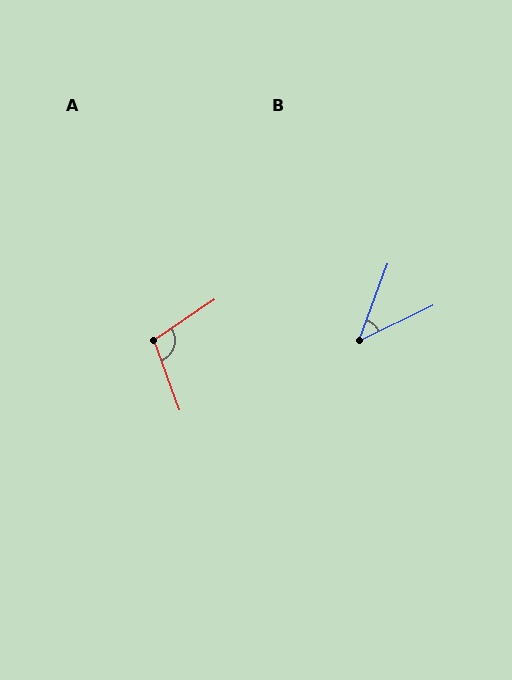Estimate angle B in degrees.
Approximately 44 degrees.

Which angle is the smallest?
B, at approximately 44 degrees.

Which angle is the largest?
A, at approximately 104 degrees.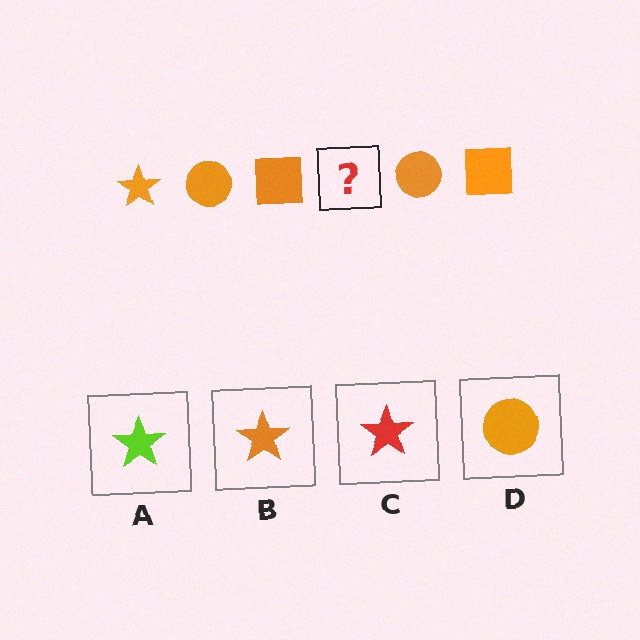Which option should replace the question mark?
Option B.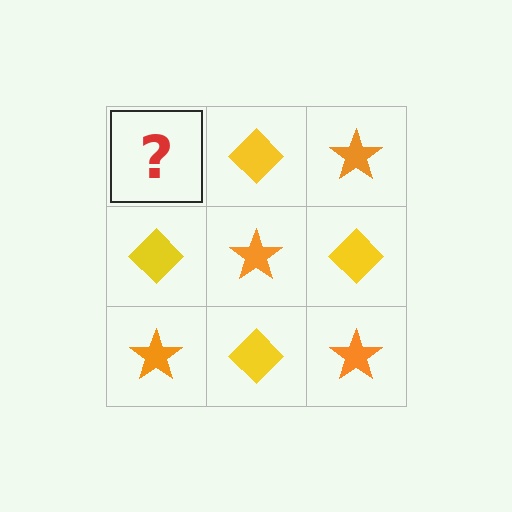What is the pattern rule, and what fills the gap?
The rule is that it alternates orange star and yellow diamond in a checkerboard pattern. The gap should be filled with an orange star.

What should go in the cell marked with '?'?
The missing cell should contain an orange star.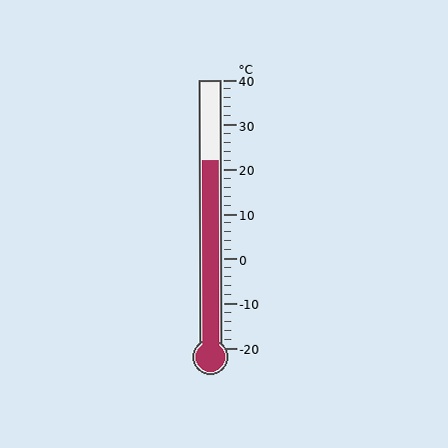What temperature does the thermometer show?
The thermometer shows approximately 22°C.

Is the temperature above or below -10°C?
The temperature is above -10°C.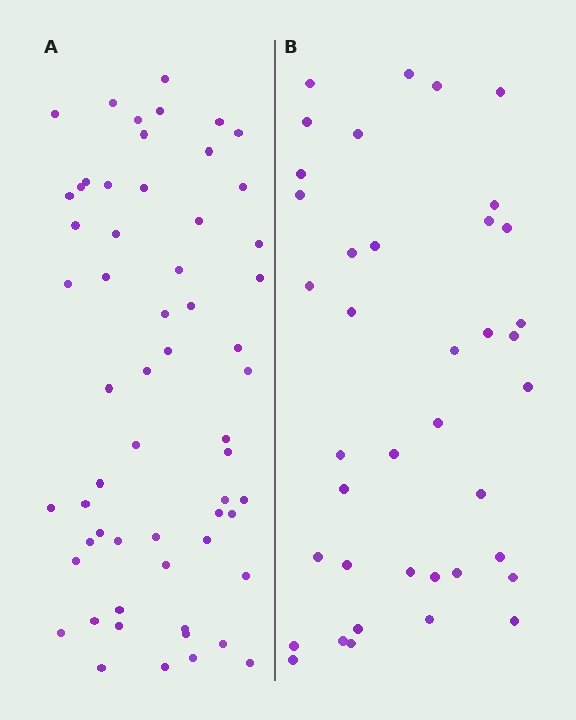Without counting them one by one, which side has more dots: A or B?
Region A (the left region) has more dots.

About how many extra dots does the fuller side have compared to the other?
Region A has approximately 20 more dots than region B.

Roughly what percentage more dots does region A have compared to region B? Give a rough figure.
About 50% more.